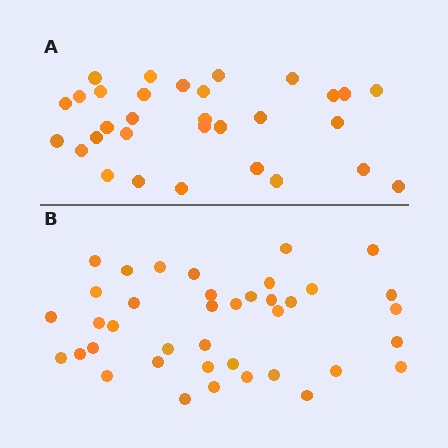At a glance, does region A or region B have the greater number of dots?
Region B (the bottom region) has more dots.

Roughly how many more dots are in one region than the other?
Region B has roughly 8 or so more dots than region A.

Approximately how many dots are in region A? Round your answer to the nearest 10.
About 30 dots. (The exact count is 31, which rounds to 30.)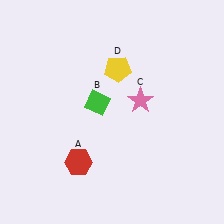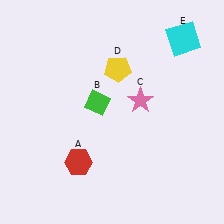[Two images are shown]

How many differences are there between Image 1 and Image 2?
There is 1 difference between the two images.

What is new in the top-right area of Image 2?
A cyan square (E) was added in the top-right area of Image 2.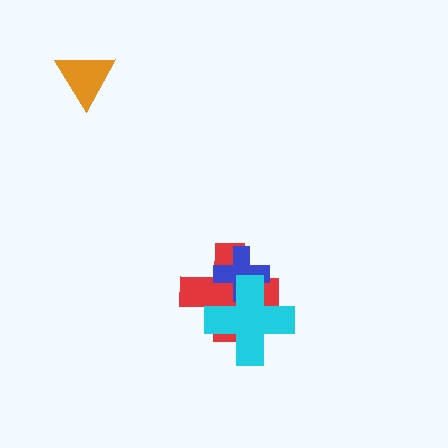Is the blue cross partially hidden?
Yes, it is partially covered by another shape.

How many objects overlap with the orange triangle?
0 objects overlap with the orange triangle.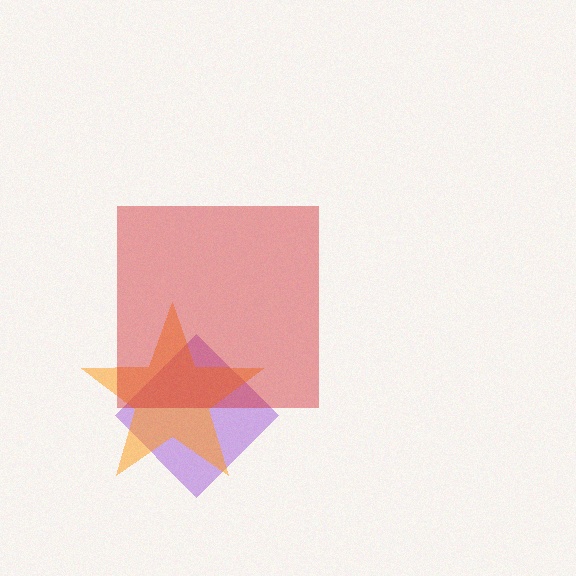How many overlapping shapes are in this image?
There are 3 overlapping shapes in the image.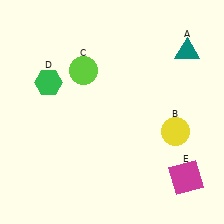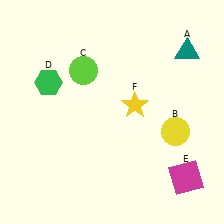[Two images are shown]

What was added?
A yellow star (F) was added in Image 2.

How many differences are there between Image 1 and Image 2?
There is 1 difference between the two images.